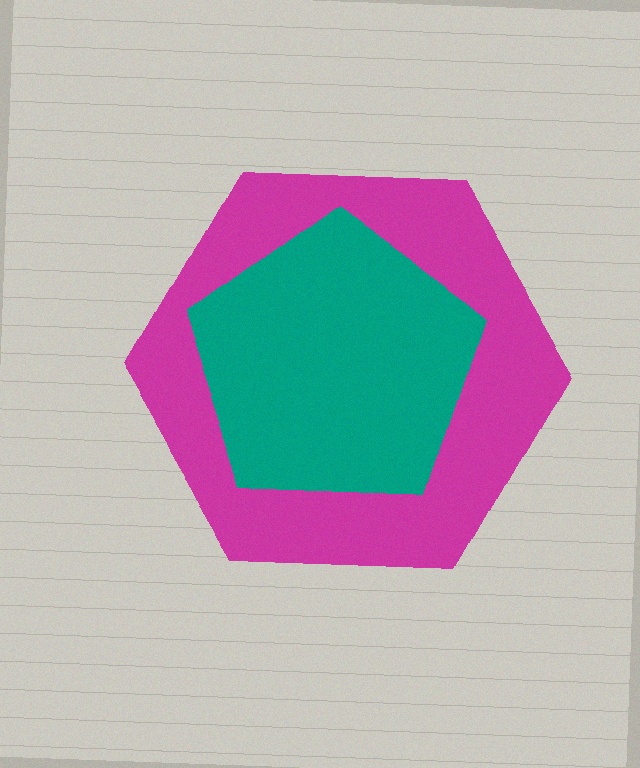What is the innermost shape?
The teal pentagon.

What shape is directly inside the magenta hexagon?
The teal pentagon.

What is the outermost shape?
The magenta hexagon.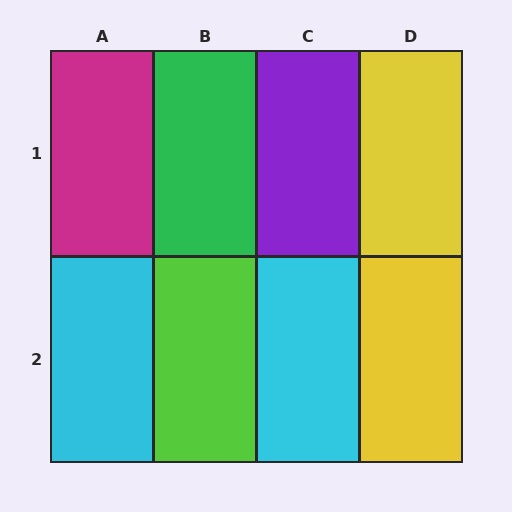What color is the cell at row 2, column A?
Cyan.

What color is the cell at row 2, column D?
Yellow.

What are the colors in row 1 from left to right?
Magenta, green, purple, yellow.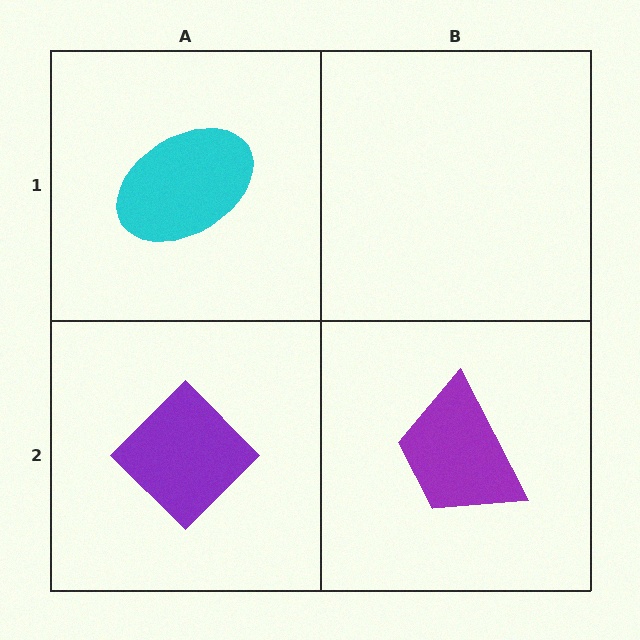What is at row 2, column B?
A purple trapezoid.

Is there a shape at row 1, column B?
No, that cell is empty.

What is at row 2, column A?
A purple diamond.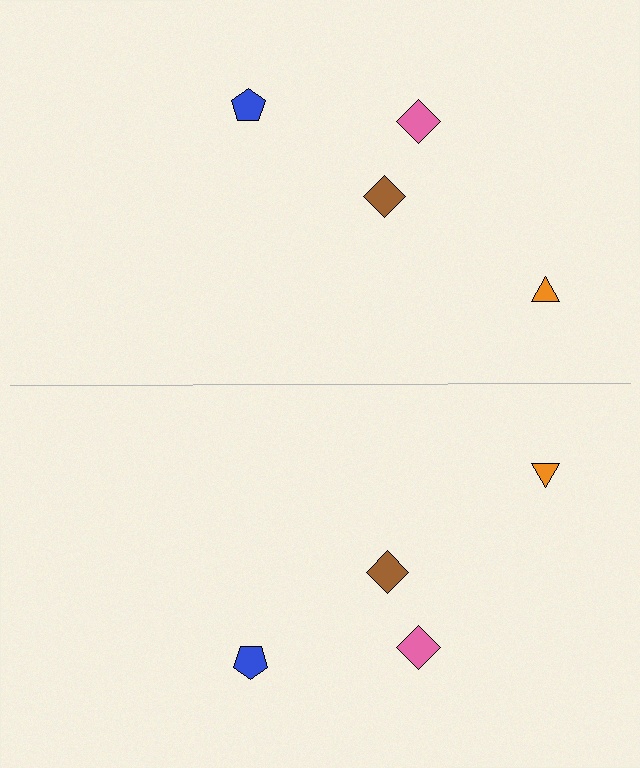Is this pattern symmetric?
Yes, this pattern has bilateral (reflection) symmetry.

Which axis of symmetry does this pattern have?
The pattern has a horizontal axis of symmetry running through the center of the image.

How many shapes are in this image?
There are 8 shapes in this image.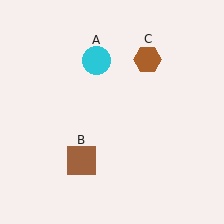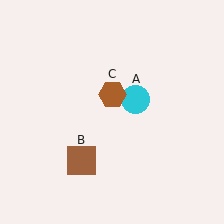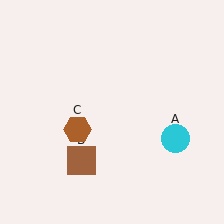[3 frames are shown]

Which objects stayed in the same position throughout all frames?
Brown square (object B) remained stationary.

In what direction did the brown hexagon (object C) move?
The brown hexagon (object C) moved down and to the left.